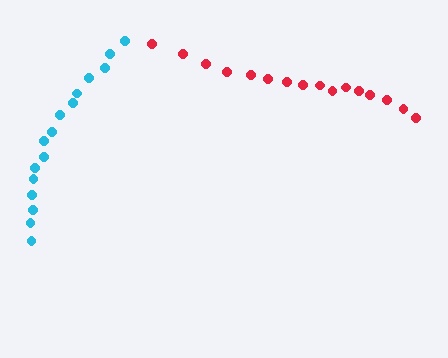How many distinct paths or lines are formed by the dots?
There are 2 distinct paths.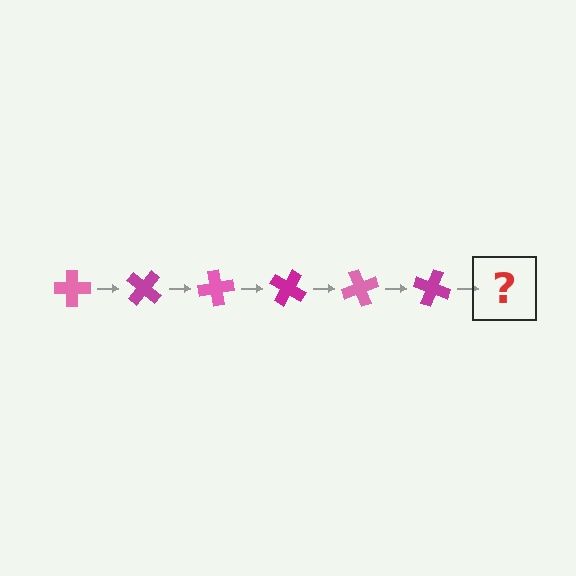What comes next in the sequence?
The next element should be a pink cross, rotated 240 degrees from the start.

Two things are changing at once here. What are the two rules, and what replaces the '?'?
The two rules are that it rotates 40 degrees each step and the color cycles through pink and magenta. The '?' should be a pink cross, rotated 240 degrees from the start.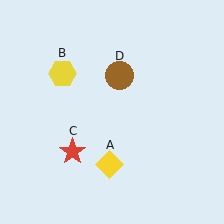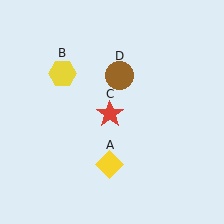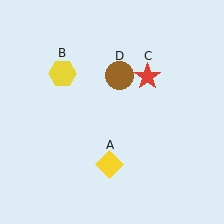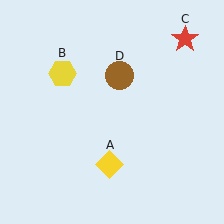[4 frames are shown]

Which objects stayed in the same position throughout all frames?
Yellow diamond (object A) and yellow hexagon (object B) and brown circle (object D) remained stationary.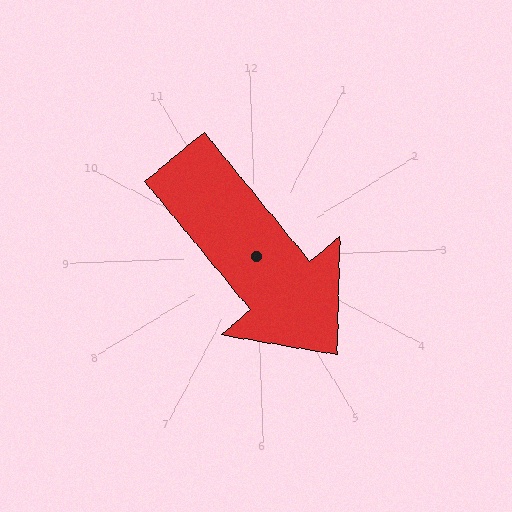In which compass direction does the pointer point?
Southeast.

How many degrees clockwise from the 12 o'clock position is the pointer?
Approximately 143 degrees.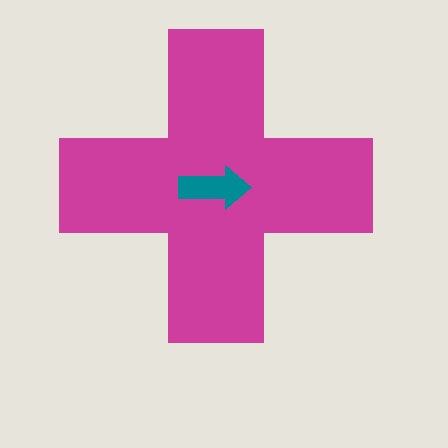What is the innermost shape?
The teal arrow.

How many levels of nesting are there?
2.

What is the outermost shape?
The magenta cross.